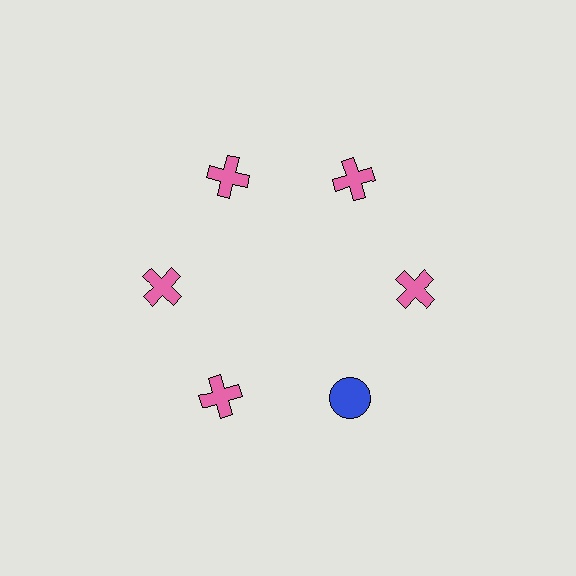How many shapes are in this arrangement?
There are 6 shapes arranged in a ring pattern.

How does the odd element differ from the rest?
It differs in both color (blue instead of pink) and shape (circle instead of cross).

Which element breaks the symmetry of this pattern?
The blue circle at roughly the 5 o'clock position breaks the symmetry. All other shapes are pink crosses.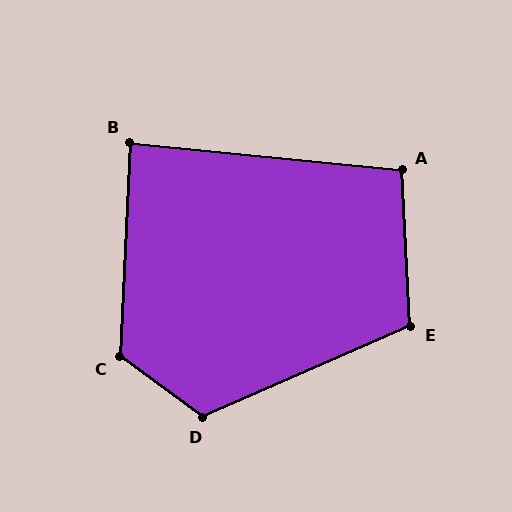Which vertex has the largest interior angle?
C, at approximately 123 degrees.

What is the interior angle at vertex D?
Approximately 121 degrees (obtuse).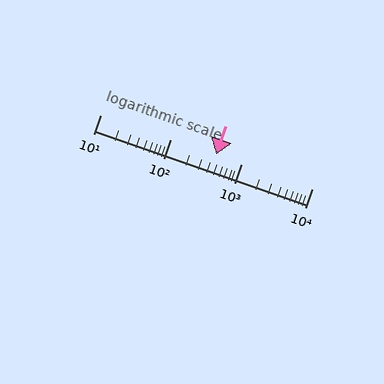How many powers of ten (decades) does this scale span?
The scale spans 3 decades, from 10 to 10000.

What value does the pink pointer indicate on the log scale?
The pointer indicates approximately 440.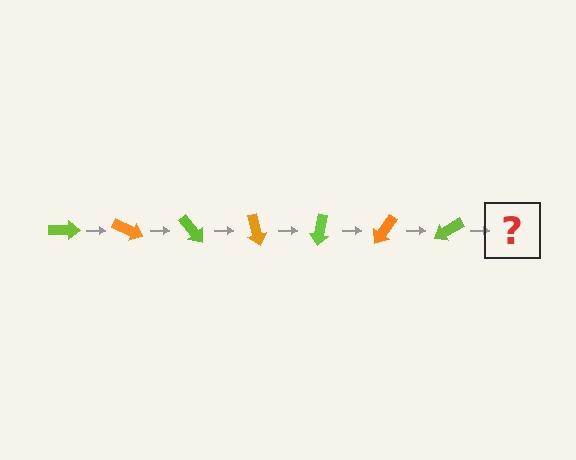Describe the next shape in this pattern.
It should be an orange arrow, rotated 175 degrees from the start.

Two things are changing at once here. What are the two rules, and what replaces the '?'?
The two rules are that it rotates 25 degrees each step and the color cycles through lime and orange. The '?' should be an orange arrow, rotated 175 degrees from the start.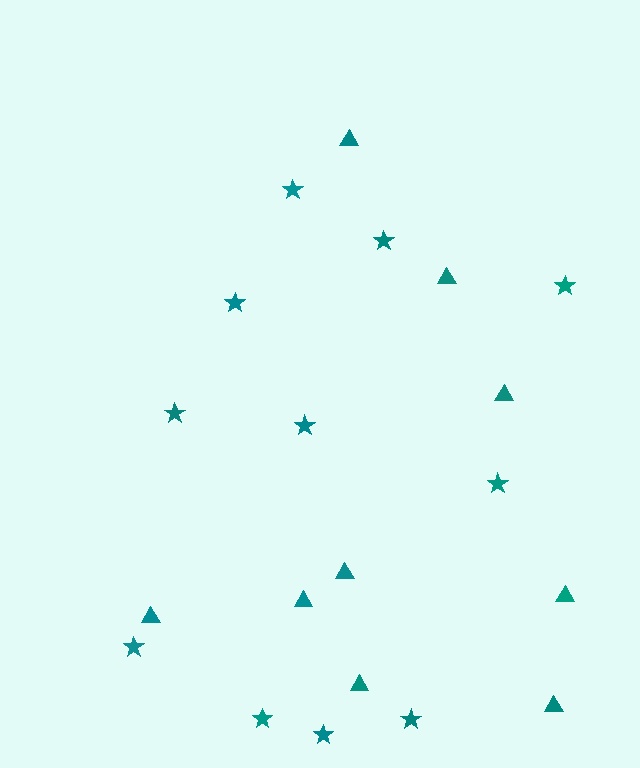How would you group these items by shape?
There are 2 groups: one group of stars (11) and one group of triangles (9).